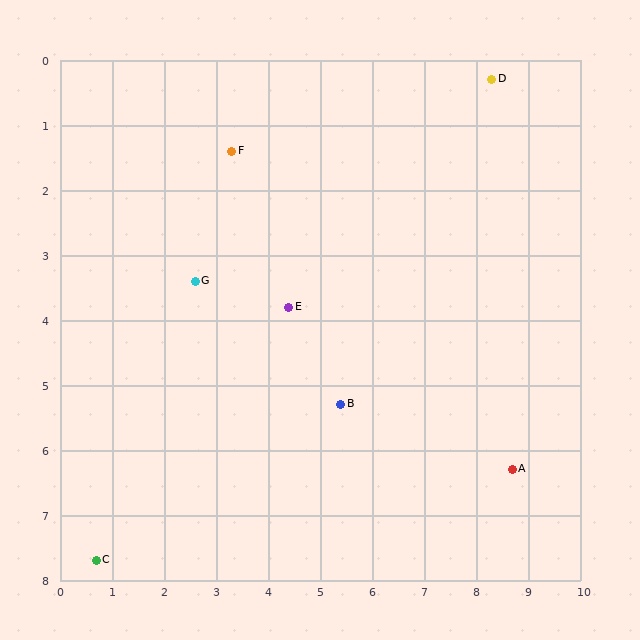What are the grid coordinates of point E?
Point E is at approximately (4.4, 3.8).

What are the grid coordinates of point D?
Point D is at approximately (8.3, 0.3).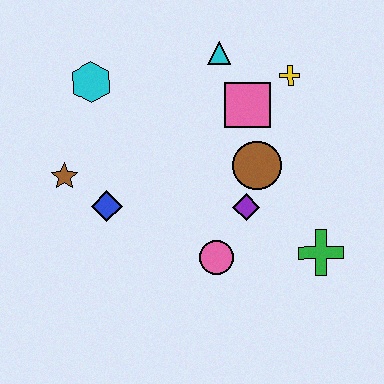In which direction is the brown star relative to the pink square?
The brown star is to the left of the pink square.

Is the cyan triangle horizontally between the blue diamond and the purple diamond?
Yes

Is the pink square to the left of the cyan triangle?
No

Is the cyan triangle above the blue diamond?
Yes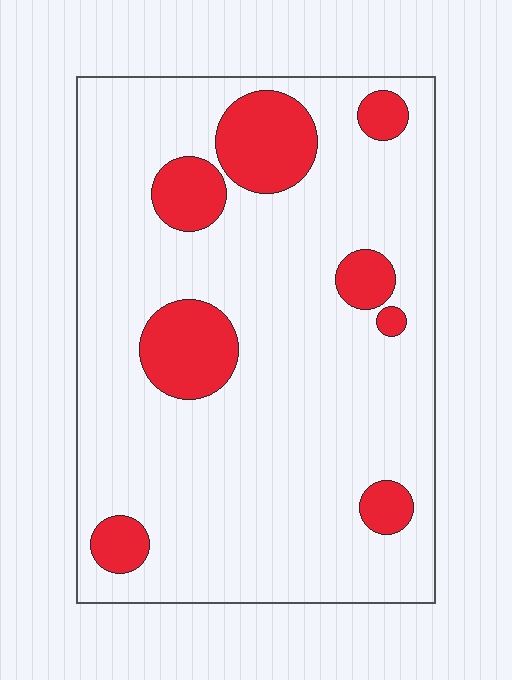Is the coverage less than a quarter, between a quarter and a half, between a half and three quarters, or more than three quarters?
Less than a quarter.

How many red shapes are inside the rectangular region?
8.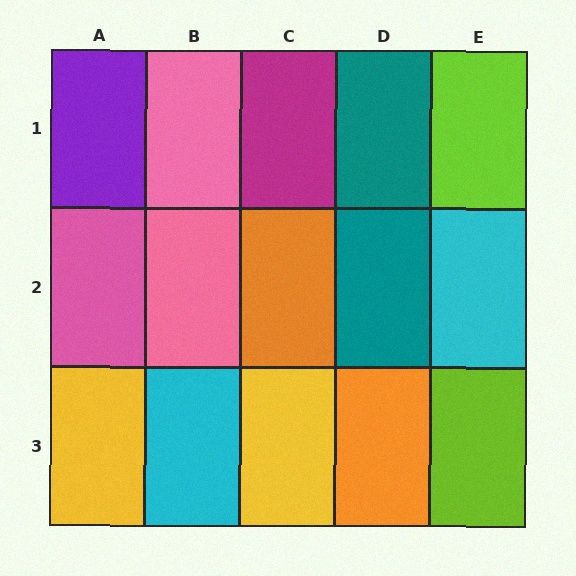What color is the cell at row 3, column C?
Yellow.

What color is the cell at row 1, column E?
Lime.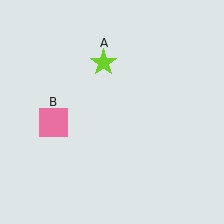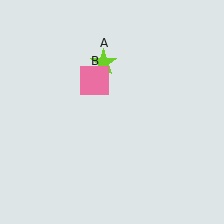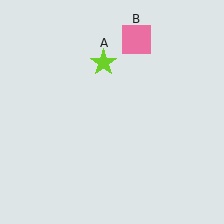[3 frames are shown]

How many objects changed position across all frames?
1 object changed position: pink square (object B).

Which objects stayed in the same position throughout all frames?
Lime star (object A) remained stationary.